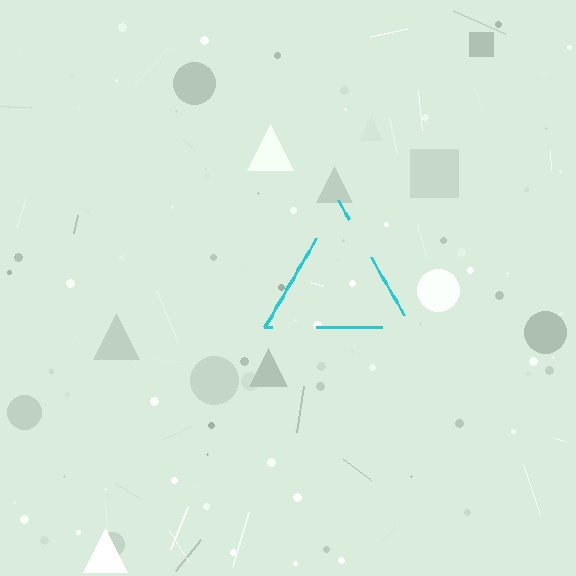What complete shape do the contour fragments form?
The contour fragments form a triangle.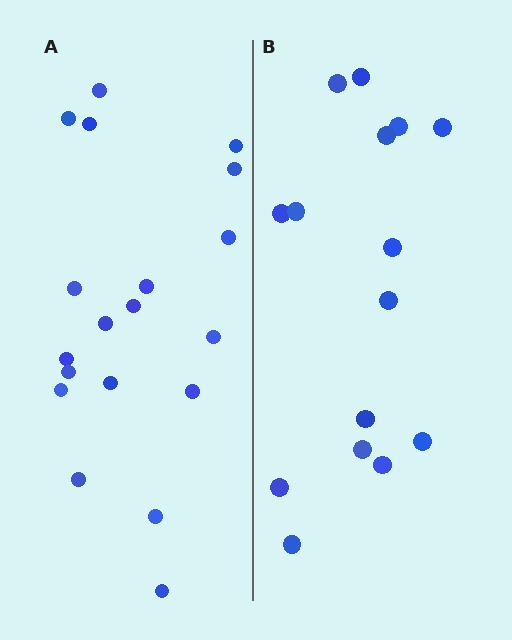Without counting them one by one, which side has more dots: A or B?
Region A (the left region) has more dots.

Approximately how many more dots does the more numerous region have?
Region A has about 4 more dots than region B.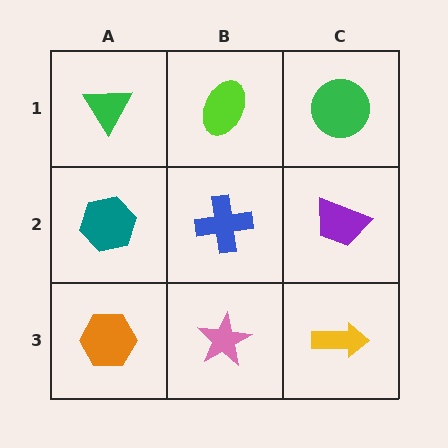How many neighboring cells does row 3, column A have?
2.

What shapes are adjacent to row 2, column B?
A lime ellipse (row 1, column B), a pink star (row 3, column B), a teal hexagon (row 2, column A), a purple trapezoid (row 2, column C).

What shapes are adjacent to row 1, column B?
A blue cross (row 2, column B), a green triangle (row 1, column A), a green circle (row 1, column C).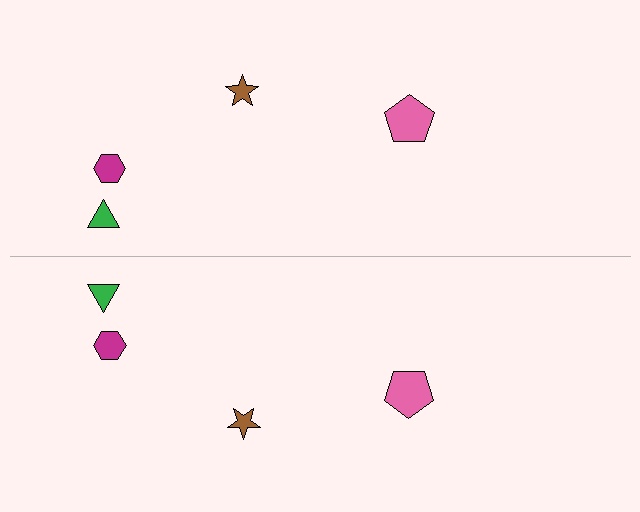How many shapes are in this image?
There are 8 shapes in this image.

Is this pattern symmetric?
Yes, this pattern has bilateral (reflection) symmetry.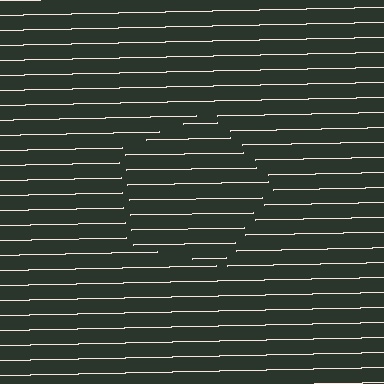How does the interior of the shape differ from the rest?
The interior of the shape contains the same grating, shifted by half a period — the contour is defined by the phase discontinuity where line-ends from the inner and outer gratings abut.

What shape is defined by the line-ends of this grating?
An illusory pentagon. The interior of the shape contains the same grating, shifted by half a period — the contour is defined by the phase discontinuity where line-ends from the inner and outer gratings abut.